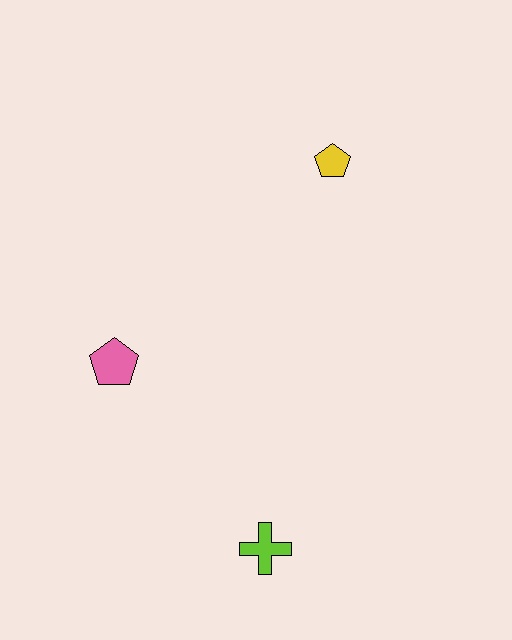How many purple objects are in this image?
There are no purple objects.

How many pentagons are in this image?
There are 2 pentagons.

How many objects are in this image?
There are 3 objects.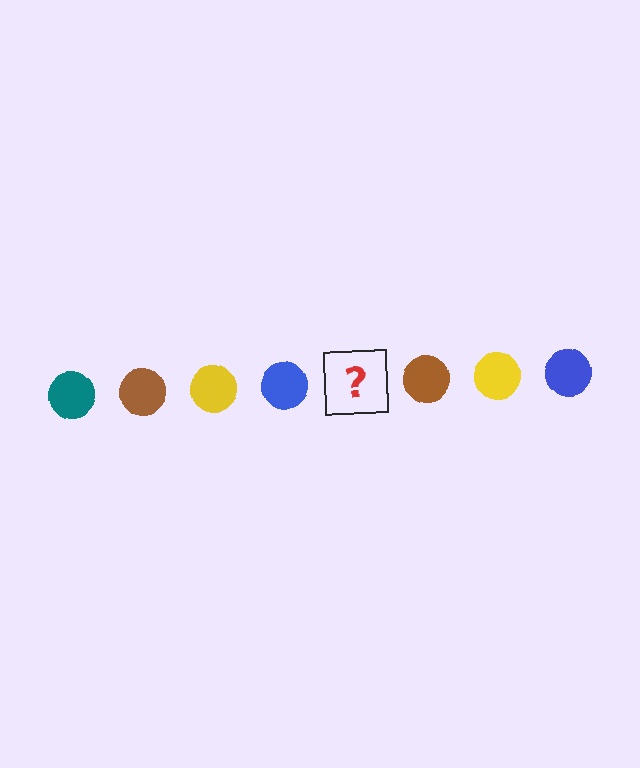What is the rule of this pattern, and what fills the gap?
The rule is that the pattern cycles through teal, brown, yellow, blue circles. The gap should be filled with a teal circle.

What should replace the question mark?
The question mark should be replaced with a teal circle.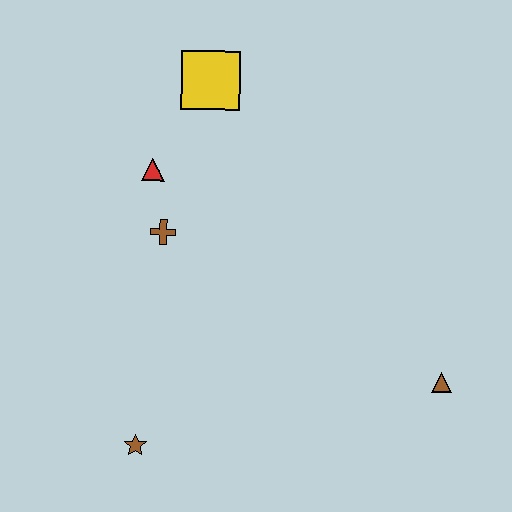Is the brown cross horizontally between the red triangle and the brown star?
No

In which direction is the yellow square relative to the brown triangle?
The yellow square is above the brown triangle.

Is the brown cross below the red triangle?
Yes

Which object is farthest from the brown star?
The yellow square is farthest from the brown star.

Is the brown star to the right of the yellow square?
No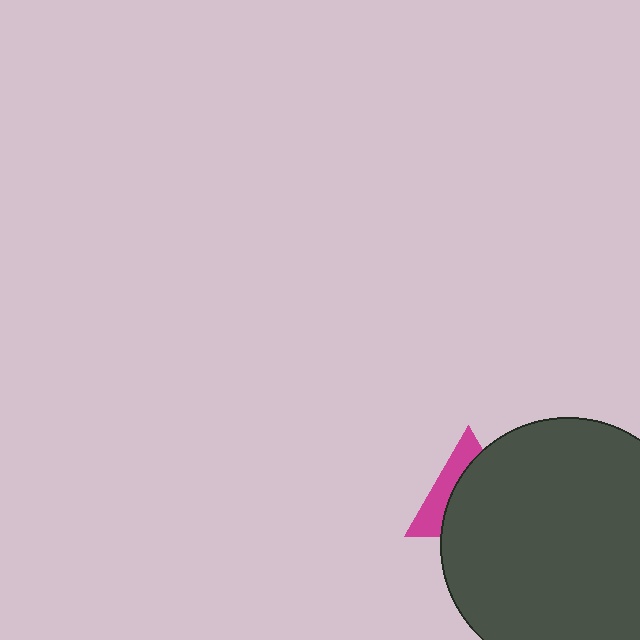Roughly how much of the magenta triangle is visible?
A small part of it is visible (roughly 35%).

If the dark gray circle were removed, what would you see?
You would see the complete magenta triangle.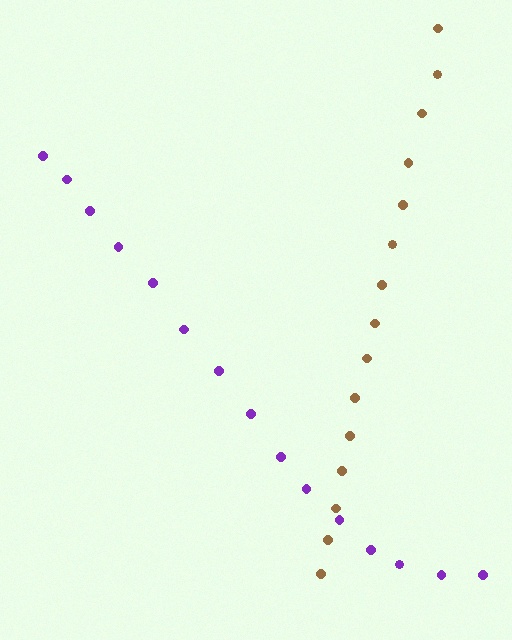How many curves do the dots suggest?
There are 2 distinct paths.